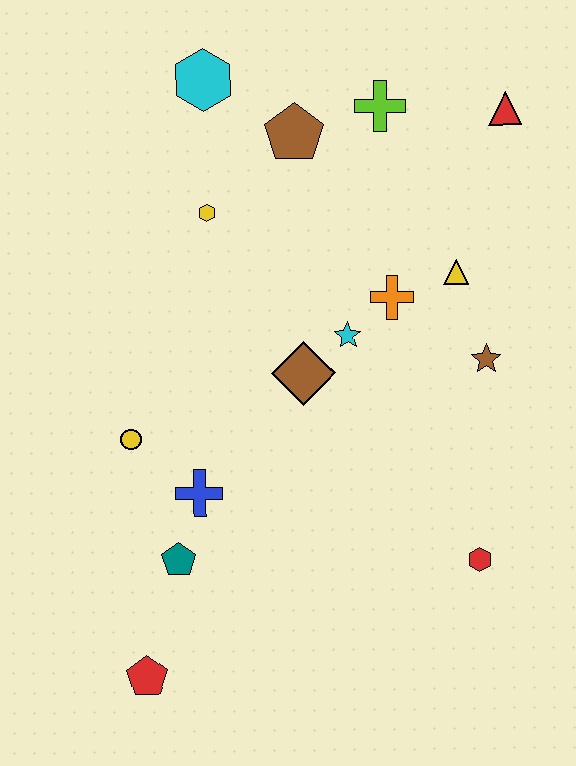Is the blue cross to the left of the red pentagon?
No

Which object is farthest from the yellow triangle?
The red pentagon is farthest from the yellow triangle.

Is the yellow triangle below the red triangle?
Yes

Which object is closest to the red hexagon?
The brown star is closest to the red hexagon.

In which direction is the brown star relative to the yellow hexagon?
The brown star is to the right of the yellow hexagon.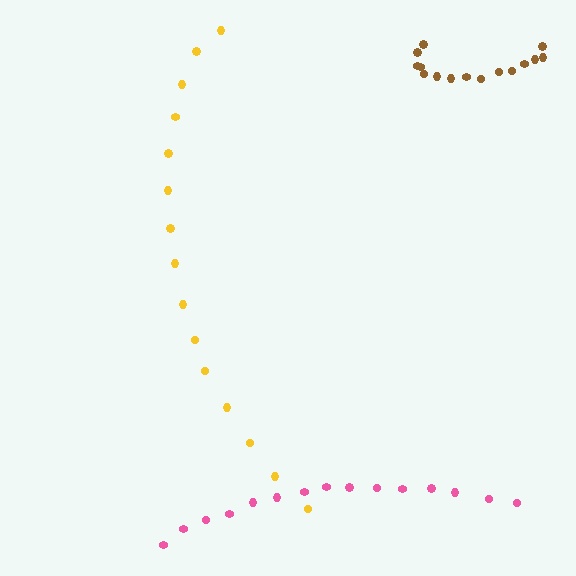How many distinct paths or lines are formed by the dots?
There are 3 distinct paths.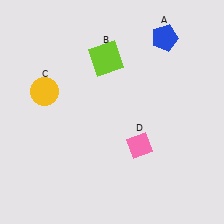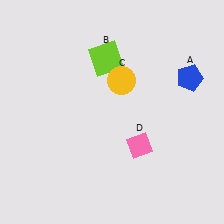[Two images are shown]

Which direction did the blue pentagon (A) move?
The blue pentagon (A) moved down.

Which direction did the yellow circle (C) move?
The yellow circle (C) moved right.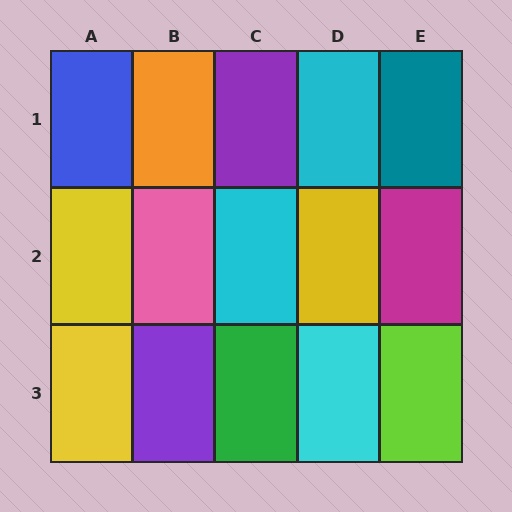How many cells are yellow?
3 cells are yellow.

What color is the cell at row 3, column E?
Lime.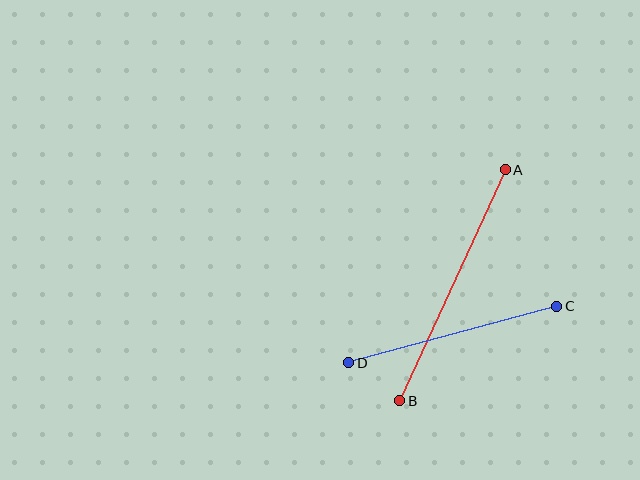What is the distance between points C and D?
The distance is approximately 216 pixels.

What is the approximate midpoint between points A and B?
The midpoint is at approximately (452, 285) pixels.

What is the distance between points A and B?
The distance is approximately 254 pixels.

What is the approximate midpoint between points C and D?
The midpoint is at approximately (453, 334) pixels.